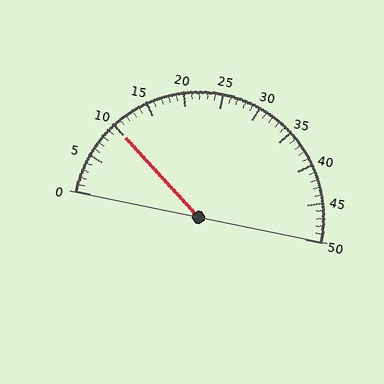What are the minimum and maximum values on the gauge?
The gauge ranges from 0 to 50.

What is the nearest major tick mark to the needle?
The nearest major tick mark is 10.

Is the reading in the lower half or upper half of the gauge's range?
The reading is in the lower half of the range (0 to 50).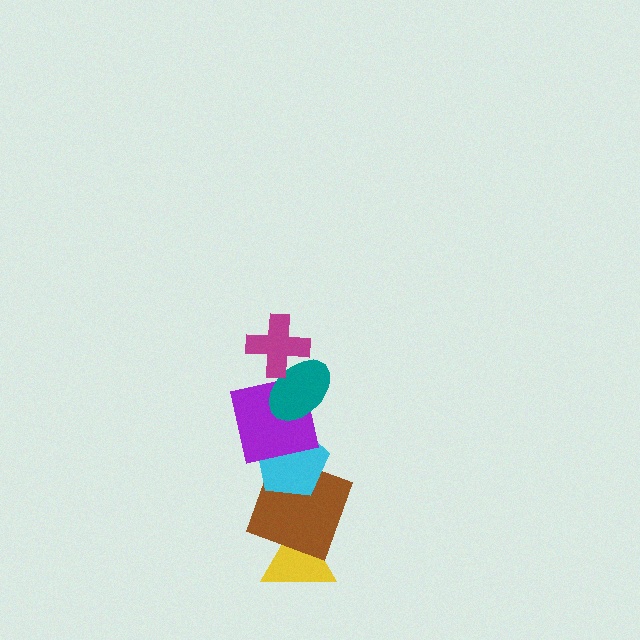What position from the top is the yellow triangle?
The yellow triangle is 6th from the top.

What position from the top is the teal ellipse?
The teal ellipse is 2nd from the top.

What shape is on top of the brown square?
The cyan pentagon is on top of the brown square.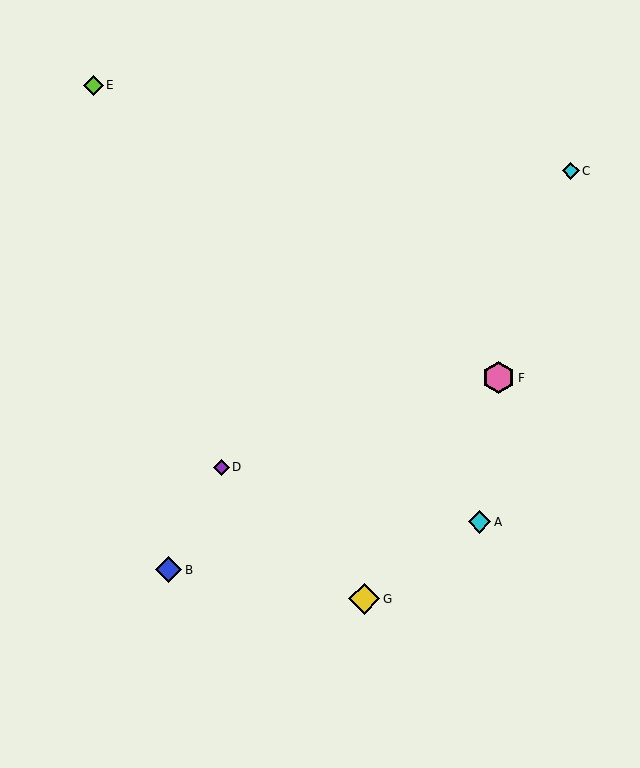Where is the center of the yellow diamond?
The center of the yellow diamond is at (364, 599).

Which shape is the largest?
The pink hexagon (labeled F) is the largest.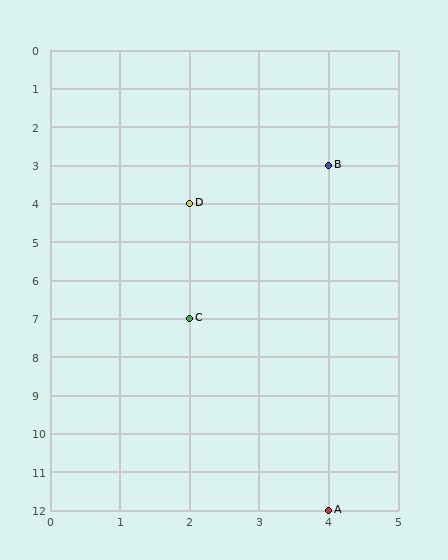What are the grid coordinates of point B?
Point B is at grid coordinates (4, 3).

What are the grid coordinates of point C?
Point C is at grid coordinates (2, 7).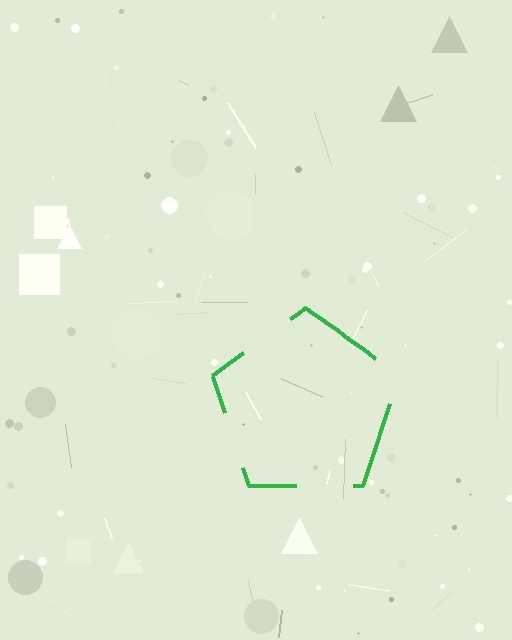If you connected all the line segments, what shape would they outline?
They would outline a pentagon.